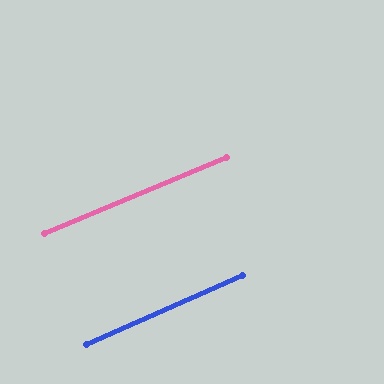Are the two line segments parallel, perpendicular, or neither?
Parallel — their directions differ by only 1.3°.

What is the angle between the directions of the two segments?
Approximately 1 degree.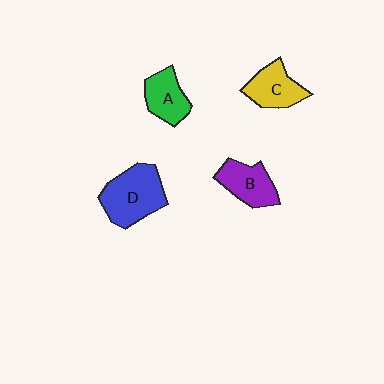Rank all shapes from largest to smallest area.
From largest to smallest: D (blue), B (purple), C (yellow), A (green).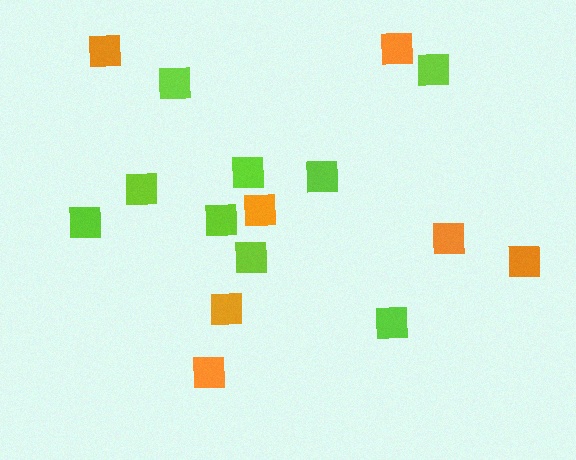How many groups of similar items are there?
There are 2 groups: one group of orange squares (7) and one group of lime squares (9).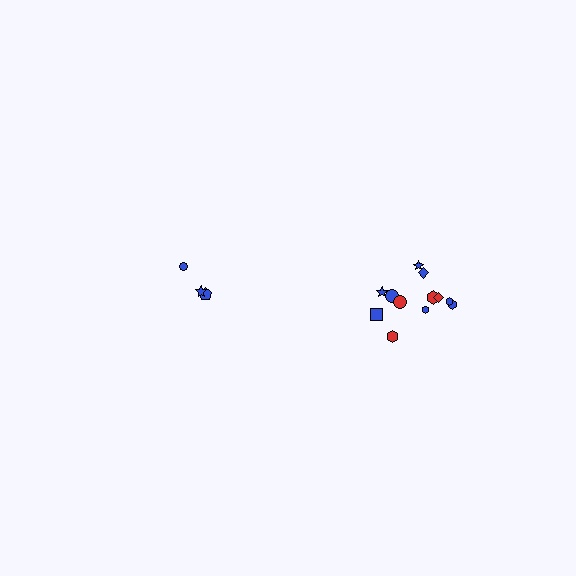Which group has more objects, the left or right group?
The right group.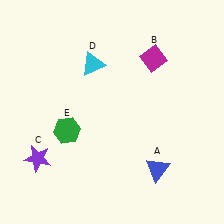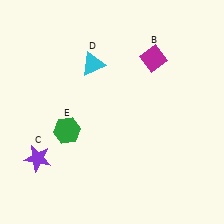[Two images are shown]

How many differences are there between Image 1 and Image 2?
There is 1 difference between the two images.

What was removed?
The blue triangle (A) was removed in Image 2.